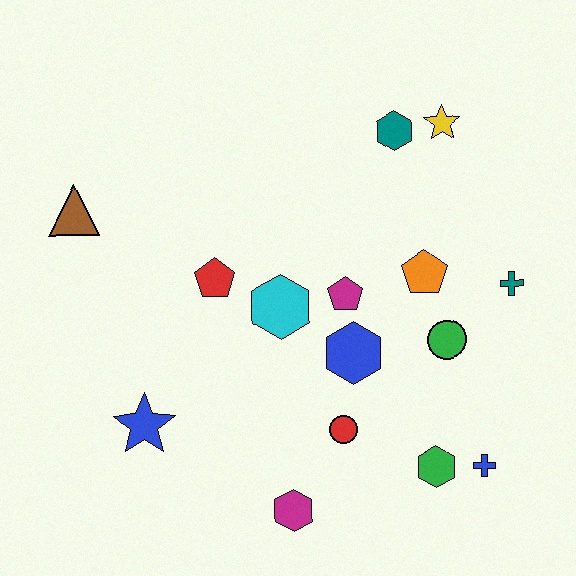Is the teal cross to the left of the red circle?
No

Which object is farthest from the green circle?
The brown triangle is farthest from the green circle.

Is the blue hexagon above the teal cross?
No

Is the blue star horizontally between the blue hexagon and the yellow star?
No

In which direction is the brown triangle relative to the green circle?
The brown triangle is to the left of the green circle.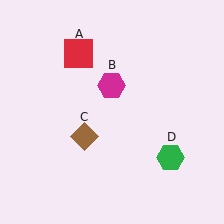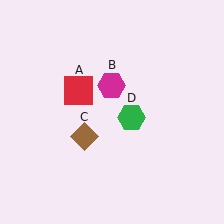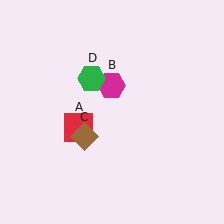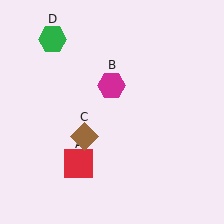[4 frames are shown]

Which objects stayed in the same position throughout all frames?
Magenta hexagon (object B) and brown diamond (object C) remained stationary.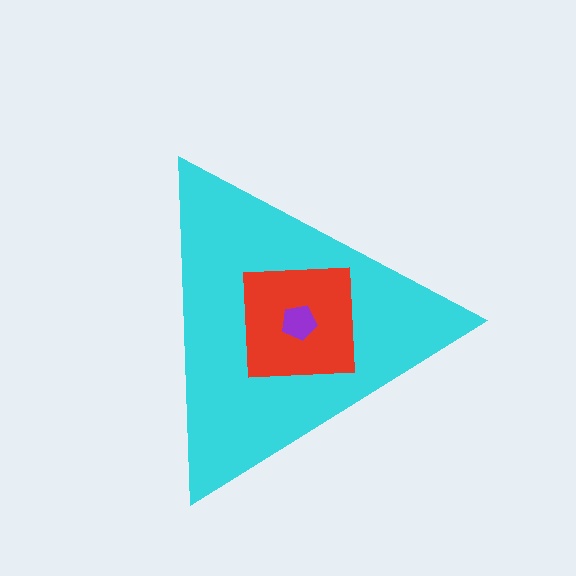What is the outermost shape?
The cyan triangle.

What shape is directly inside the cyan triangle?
The red square.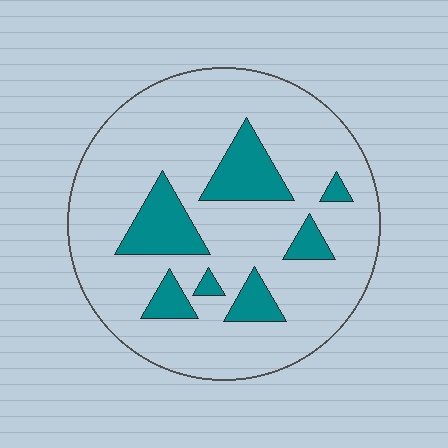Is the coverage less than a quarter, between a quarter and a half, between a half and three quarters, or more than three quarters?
Less than a quarter.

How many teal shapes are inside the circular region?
7.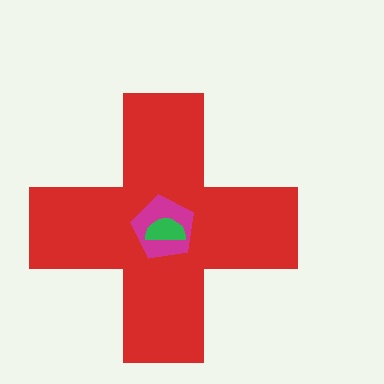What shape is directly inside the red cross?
The magenta pentagon.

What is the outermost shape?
The red cross.